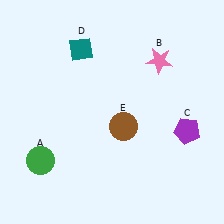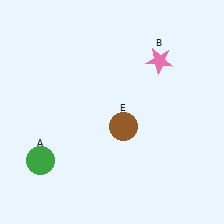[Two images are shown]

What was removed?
The teal diamond (D), the purple pentagon (C) were removed in Image 2.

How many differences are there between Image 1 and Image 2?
There are 2 differences between the two images.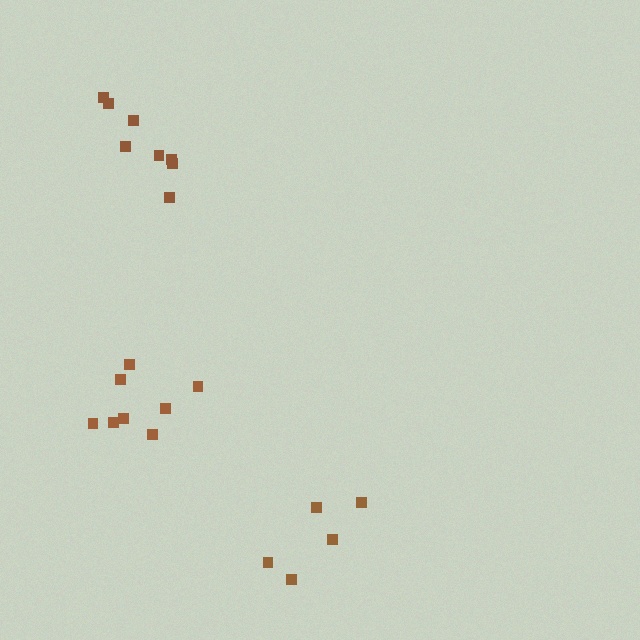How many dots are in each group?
Group 1: 8 dots, Group 2: 5 dots, Group 3: 8 dots (21 total).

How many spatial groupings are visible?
There are 3 spatial groupings.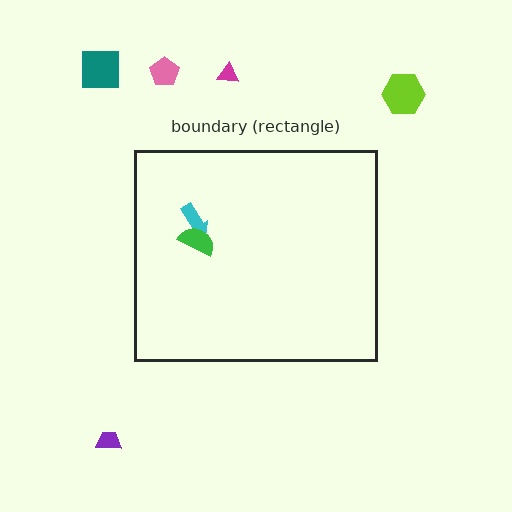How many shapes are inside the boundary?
2 inside, 5 outside.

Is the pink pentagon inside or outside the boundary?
Outside.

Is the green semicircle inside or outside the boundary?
Inside.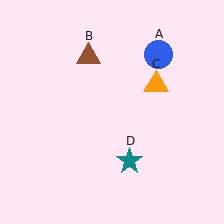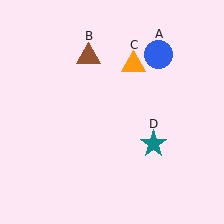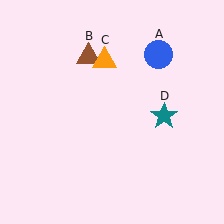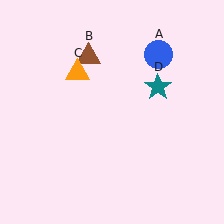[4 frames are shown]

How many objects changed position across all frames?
2 objects changed position: orange triangle (object C), teal star (object D).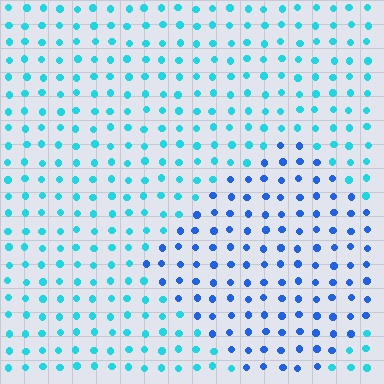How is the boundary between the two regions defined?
The boundary is defined purely by a slight shift in hue (about 37 degrees). Spacing, size, and orientation are identical on both sides.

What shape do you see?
I see a diamond.